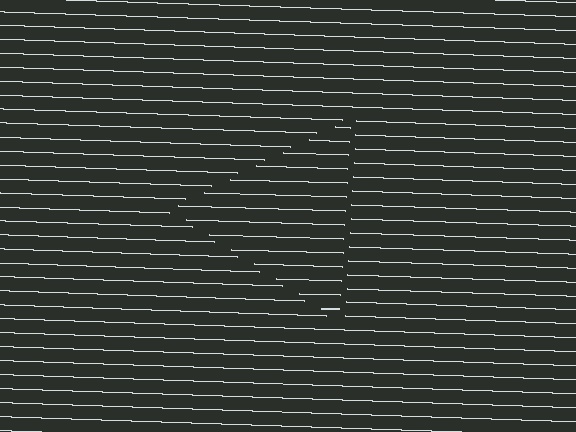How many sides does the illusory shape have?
3 sides — the line-ends trace a triangle.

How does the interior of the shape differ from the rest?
The interior of the shape contains the same grating, shifted by half a period — the contour is defined by the phase discontinuity where line-ends from the inner and outer gratings abut.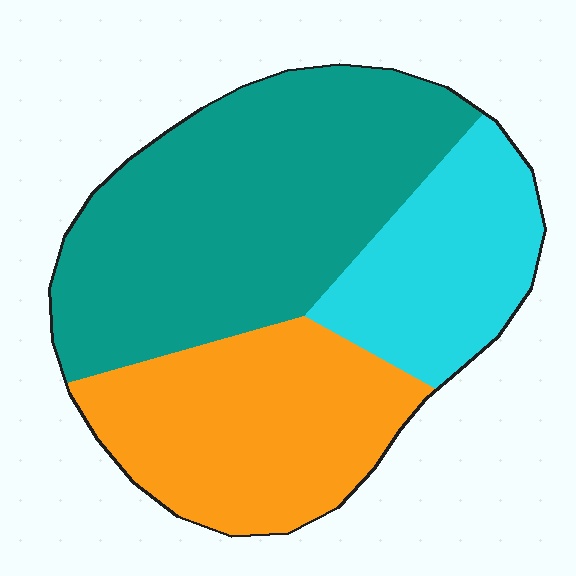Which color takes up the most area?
Teal, at roughly 50%.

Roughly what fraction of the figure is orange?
Orange covers about 30% of the figure.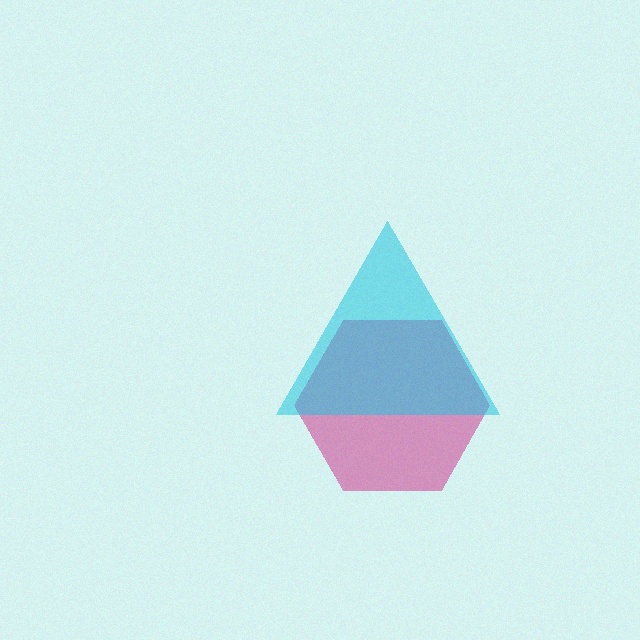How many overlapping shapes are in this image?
There are 2 overlapping shapes in the image.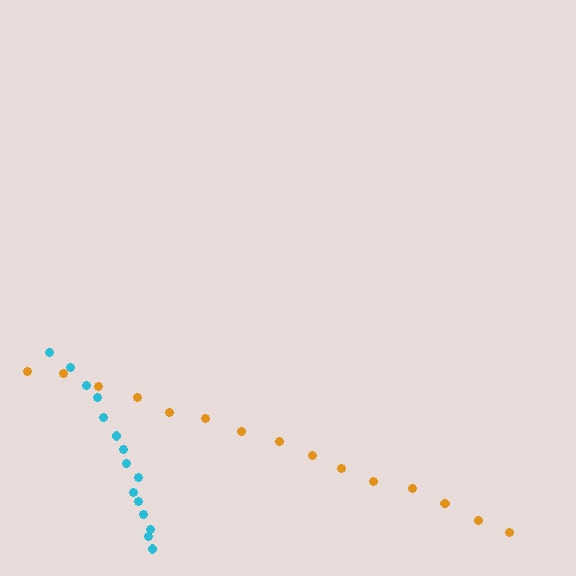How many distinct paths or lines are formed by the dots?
There are 2 distinct paths.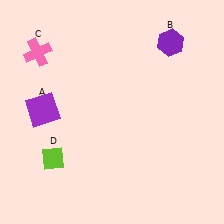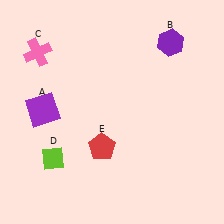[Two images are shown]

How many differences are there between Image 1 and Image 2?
There is 1 difference between the two images.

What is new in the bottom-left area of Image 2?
A red pentagon (E) was added in the bottom-left area of Image 2.